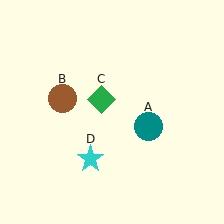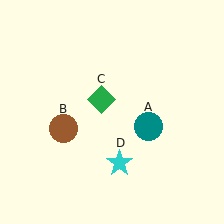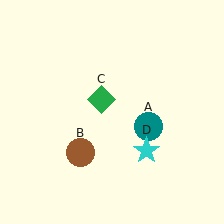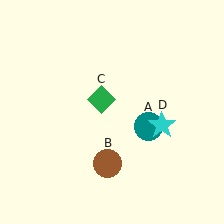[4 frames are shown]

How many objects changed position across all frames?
2 objects changed position: brown circle (object B), cyan star (object D).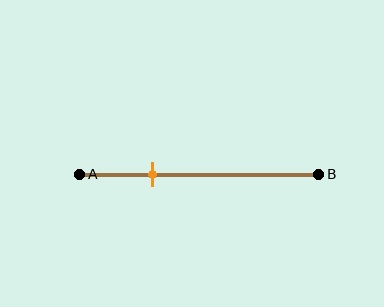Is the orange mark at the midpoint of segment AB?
No, the mark is at about 30% from A, not at the 50% midpoint.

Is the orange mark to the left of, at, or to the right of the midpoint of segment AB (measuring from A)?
The orange mark is to the left of the midpoint of segment AB.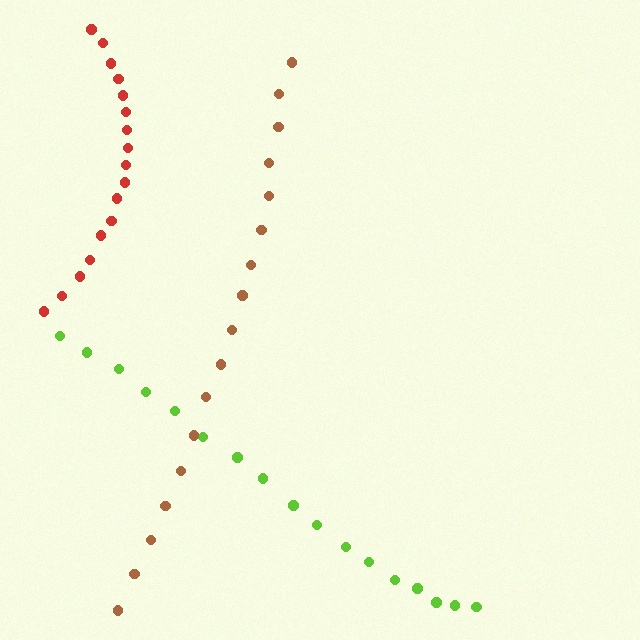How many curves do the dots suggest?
There are 3 distinct paths.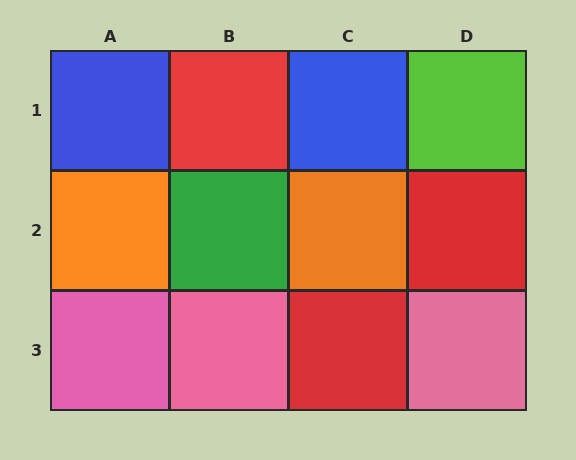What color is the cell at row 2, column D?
Red.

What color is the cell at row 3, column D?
Pink.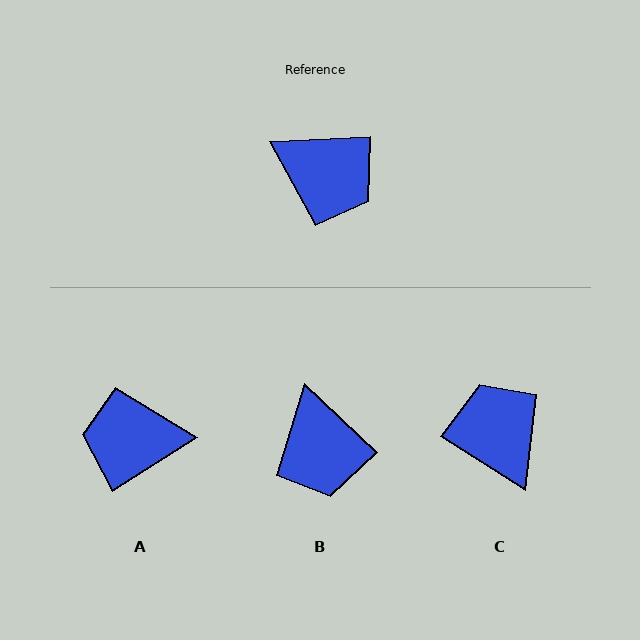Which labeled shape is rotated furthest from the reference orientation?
A, about 150 degrees away.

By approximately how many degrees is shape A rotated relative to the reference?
Approximately 150 degrees clockwise.